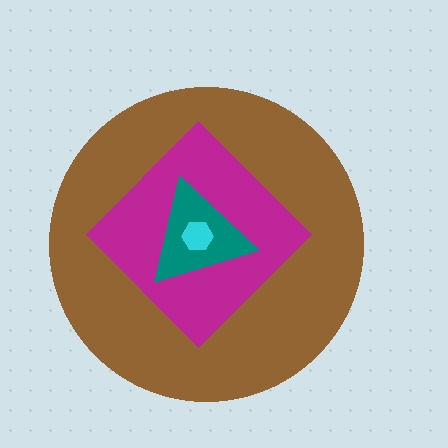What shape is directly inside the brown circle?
The magenta diamond.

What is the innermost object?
The cyan hexagon.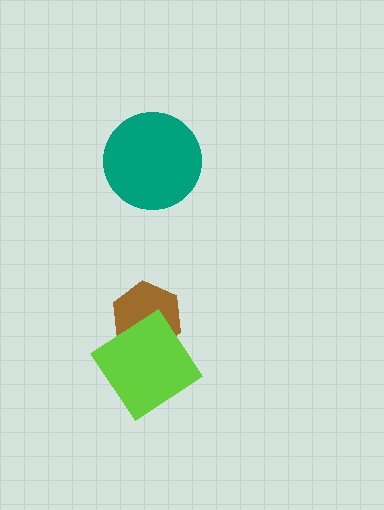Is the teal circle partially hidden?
No, no other shape covers it.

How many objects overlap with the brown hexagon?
1 object overlaps with the brown hexagon.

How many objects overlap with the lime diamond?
1 object overlaps with the lime diamond.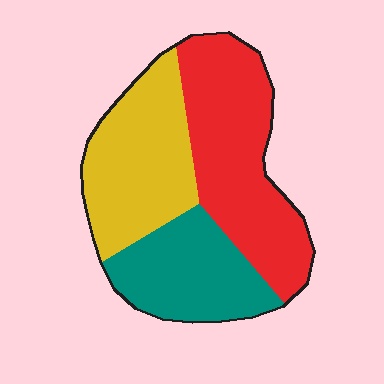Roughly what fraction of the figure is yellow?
Yellow takes up about one third (1/3) of the figure.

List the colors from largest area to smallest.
From largest to smallest: red, yellow, teal.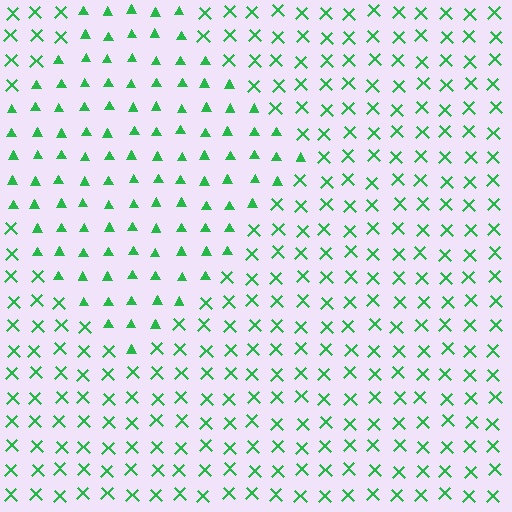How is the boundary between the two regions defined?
The boundary is defined by a change in element shape: triangles inside vs. X marks outside. All elements share the same color and spacing.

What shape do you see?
I see a diamond.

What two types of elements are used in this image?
The image uses triangles inside the diamond region and X marks outside it.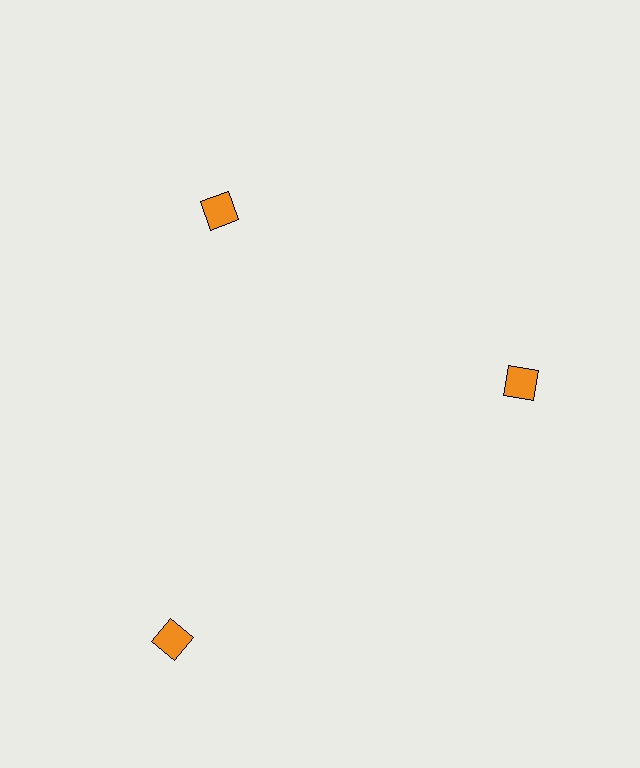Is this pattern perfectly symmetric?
No. The 3 orange diamonds are arranged in a ring, but one element near the 7 o'clock position is pushed outward from the center, breaking the 3-fold rotational symmetry.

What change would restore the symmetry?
The symmetry would be restored by moving it inward, back onto the ring so that all 3 diamonds sit at equal angles and equal distance from the center.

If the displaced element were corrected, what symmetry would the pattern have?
It would have 3-fold rotational symmetry — the pattern would map onto itself every 120 degrees.